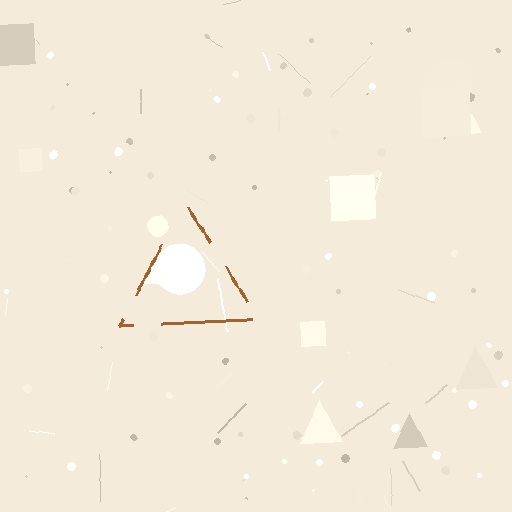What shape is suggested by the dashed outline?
The dashed outline suggests a triangle.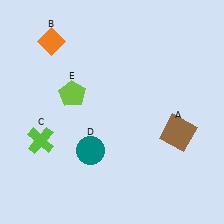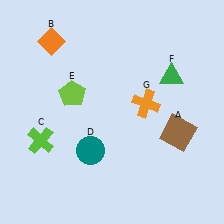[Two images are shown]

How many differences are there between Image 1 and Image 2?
There are 2 differences between the two images.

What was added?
A green triangle (F), an orange cross (G) were added in Image 2.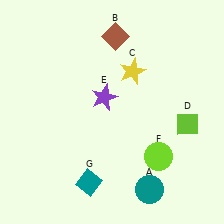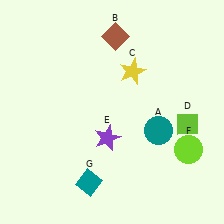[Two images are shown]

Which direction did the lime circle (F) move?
The lime circle (F) moved right.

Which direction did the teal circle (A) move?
The teal circle (A) moved up.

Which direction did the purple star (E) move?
The purple star (E) moved down.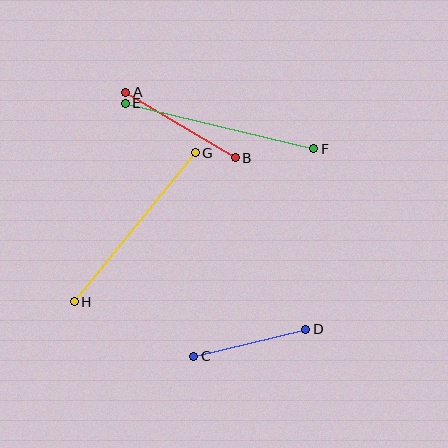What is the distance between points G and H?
The distance is approximately 192 pixels.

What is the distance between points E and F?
The distance is approximately 194 pixels.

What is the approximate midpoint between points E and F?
The midpoint is at approximately (220, 126) pixels.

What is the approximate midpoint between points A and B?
The midpoint is at approximately (180, 125) pixels.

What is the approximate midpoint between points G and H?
The midpoint is at approximately (135, 227) pixels.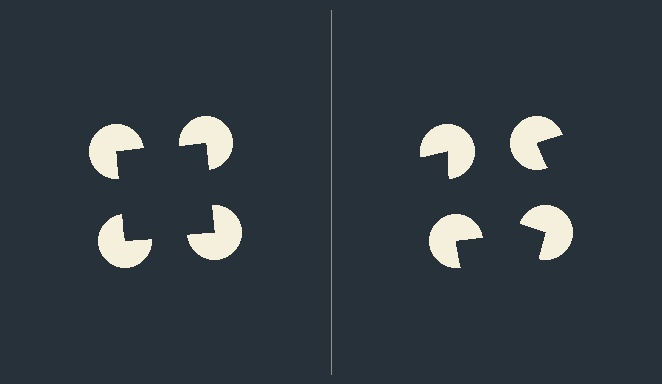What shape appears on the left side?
An illusory square.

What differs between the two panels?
The pac-man discs are positioned identically on both sides; only the wedge orientations differ. On the left they align to a square; on the right they are misaligned.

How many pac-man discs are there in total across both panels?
8 — 4 on each side.